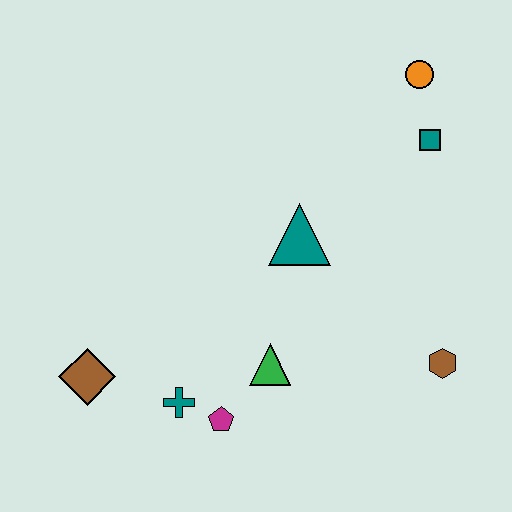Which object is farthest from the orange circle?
The brown diamond is farthest from the orange circle.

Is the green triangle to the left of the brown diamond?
No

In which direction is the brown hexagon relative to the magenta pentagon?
The brown hexagon is to the right of the magenta pentagon.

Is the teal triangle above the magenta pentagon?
Yes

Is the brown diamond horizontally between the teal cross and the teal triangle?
No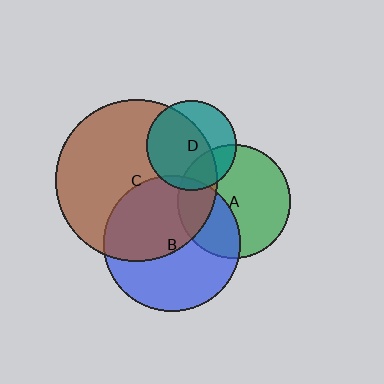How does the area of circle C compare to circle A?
Approximately 2.0 times.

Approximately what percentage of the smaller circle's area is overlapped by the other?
Approximately 5%.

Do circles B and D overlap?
Yes.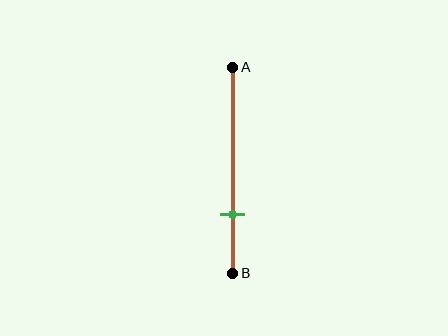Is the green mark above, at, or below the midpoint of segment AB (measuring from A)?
The green mark is below the midpoint of segment AB.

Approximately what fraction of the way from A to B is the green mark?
The green mark is approximately 70% of the way from A to B.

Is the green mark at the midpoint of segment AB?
No, the mark is at about 70% from A, not at the 50% midpoint.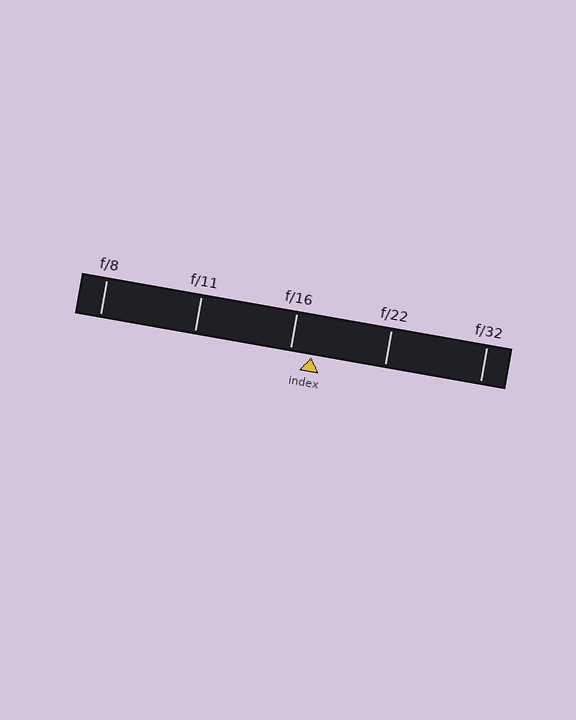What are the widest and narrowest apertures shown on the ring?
The widest aperture shown is f/8 and the narrowest is f/32.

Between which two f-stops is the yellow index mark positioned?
The index mark is between f/16 and f/22.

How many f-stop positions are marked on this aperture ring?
There are 5 f-stop positions marked.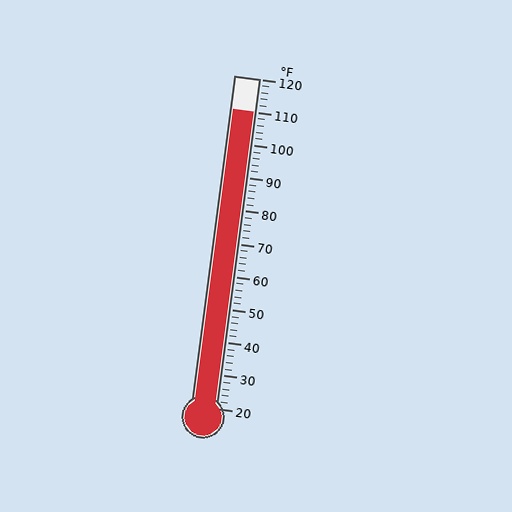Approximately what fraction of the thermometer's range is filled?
The thermometer is filled to approximately 90% of its range.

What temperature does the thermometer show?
The thermometer shows approximately 110°F.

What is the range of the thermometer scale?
The thermometer scale ranges from 20°F to 120°F.